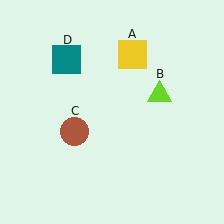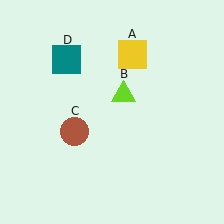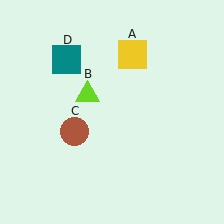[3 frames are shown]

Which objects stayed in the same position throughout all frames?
Yellow square (object A) and brown circle (object C) and teal square (object D) remained stationary.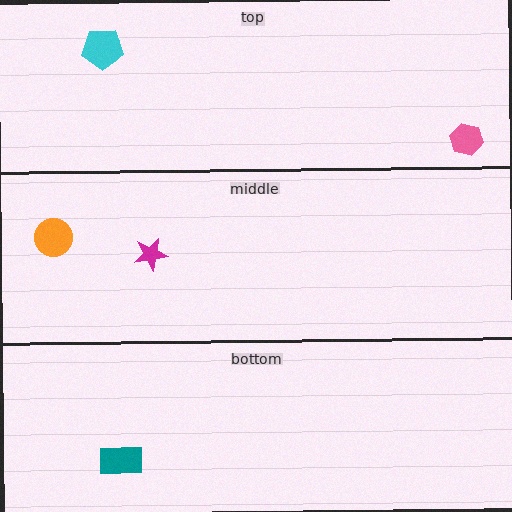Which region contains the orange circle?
The middle region.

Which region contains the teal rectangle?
The bottom region.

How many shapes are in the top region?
2.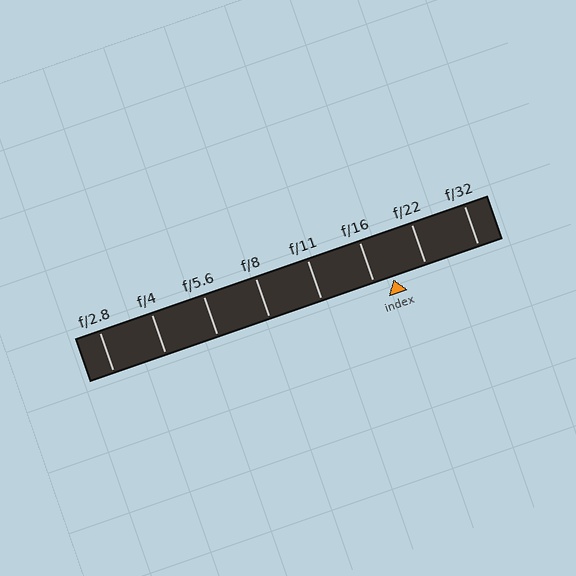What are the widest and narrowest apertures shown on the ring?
The widest aperture shown is f/2.8 and the narrowest is f/32.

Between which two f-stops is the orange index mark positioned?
The index mark is between f/16 and f/22.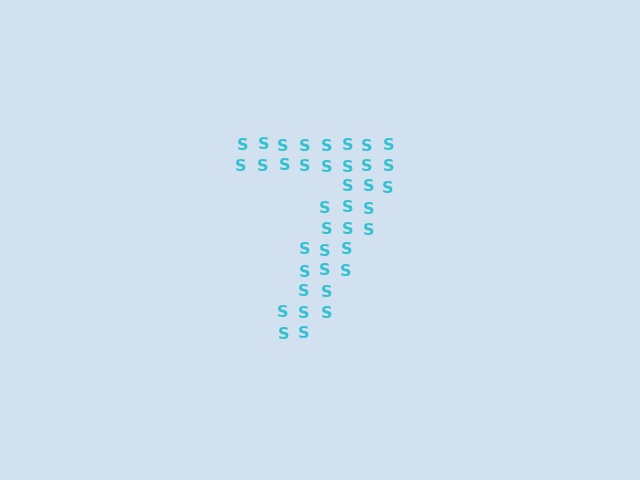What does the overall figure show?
The overall figure shows the digit 7.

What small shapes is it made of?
It is made of small letter S's.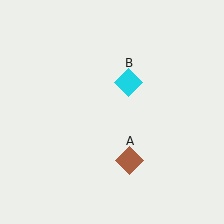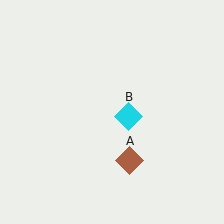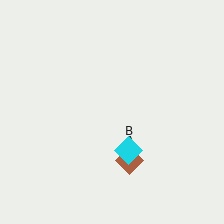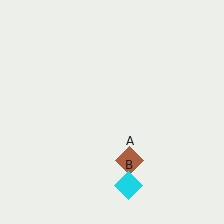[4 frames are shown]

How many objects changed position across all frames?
1 object changed position: cyan diamond (object B).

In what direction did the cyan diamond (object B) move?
The cyan diamond (object B) moved down.